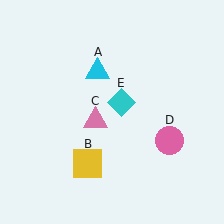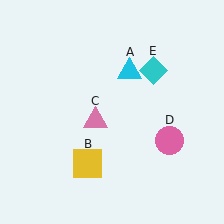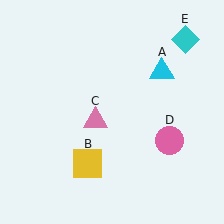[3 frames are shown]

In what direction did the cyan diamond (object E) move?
The cyan diamond (object E) moved up and to the right.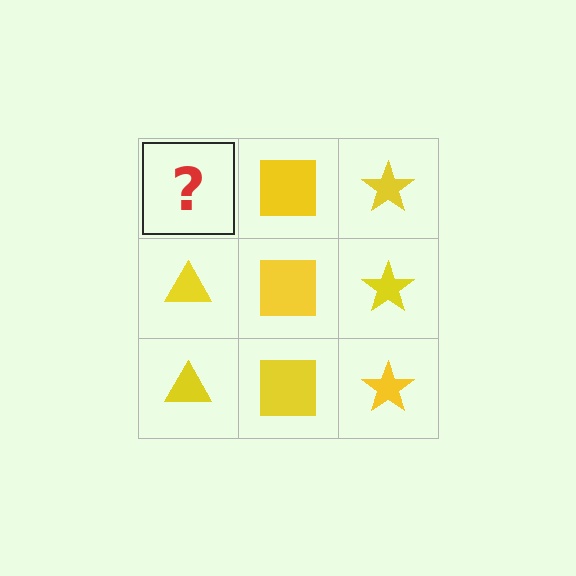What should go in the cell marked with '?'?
The missing cell should contain a yellow triangle.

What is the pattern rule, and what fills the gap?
The rule is that each column has a consistent shape. The gap should be filled with a yellow triangle.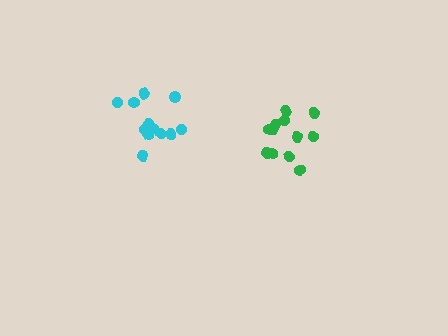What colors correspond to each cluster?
The clusters are colored: cyan, green.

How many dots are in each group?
Group 1: 12 dots, Group 2: 12 dots (24 total).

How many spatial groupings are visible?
There are 2 spatial groupings.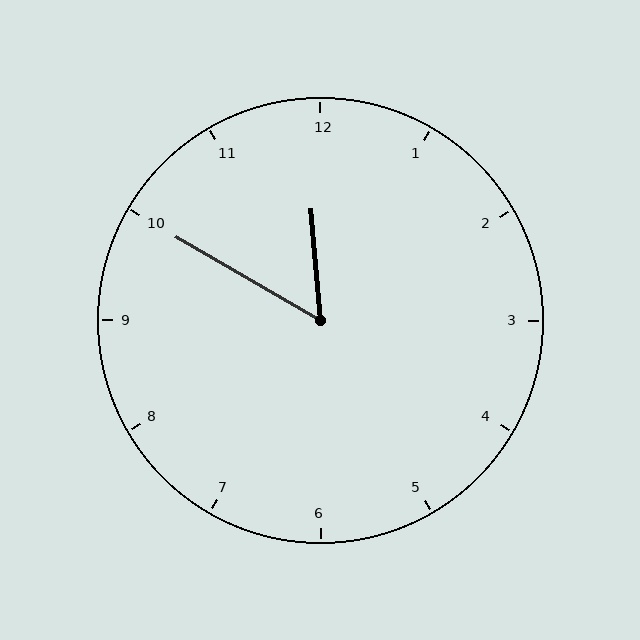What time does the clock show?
11:50.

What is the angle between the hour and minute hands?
Approximately 55 degrees.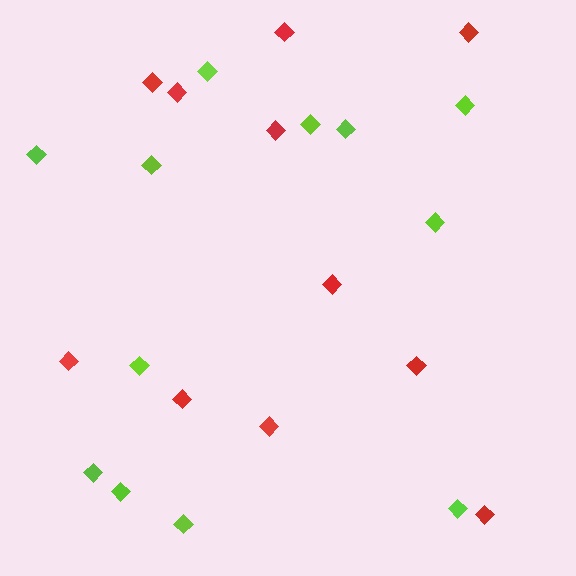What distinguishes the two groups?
There are 2 groups: one group of red diamonds (11) and one group of lime diamonds (12).